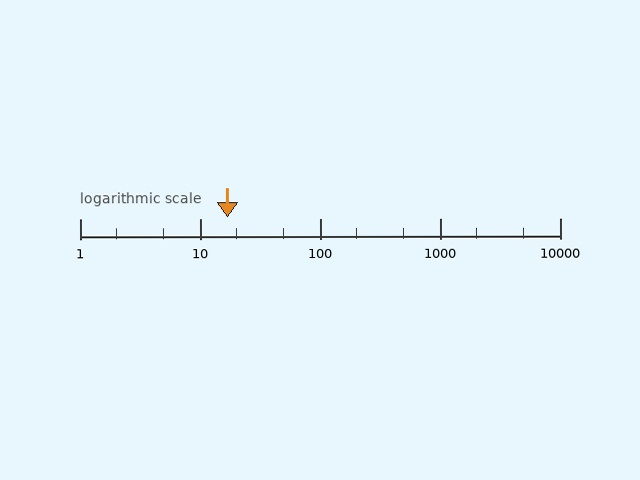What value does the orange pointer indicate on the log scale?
The pointer indicates approximately 17.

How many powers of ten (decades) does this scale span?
The scale spans 4 decades, from 1 to 10000.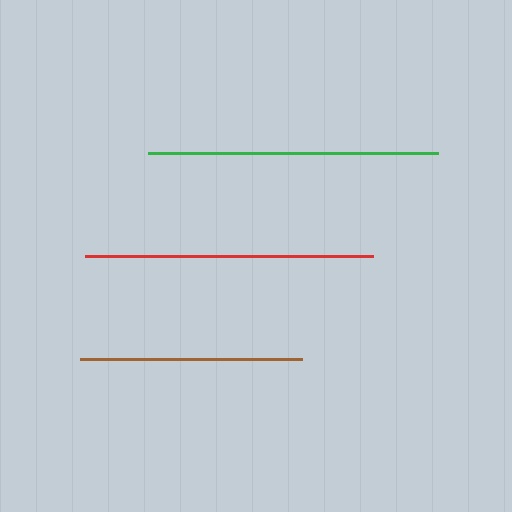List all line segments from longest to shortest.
From longest to shortest: green, red, brown.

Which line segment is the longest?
The green line is the longest at approximately 290 pixels.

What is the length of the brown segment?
The brown segment is approximately 222 pixels long.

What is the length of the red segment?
The red segment is approximately 288 pixels long.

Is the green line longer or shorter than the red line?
The green line is longer than the red line.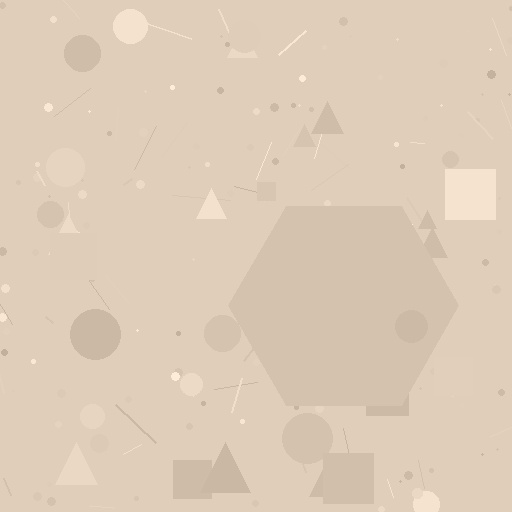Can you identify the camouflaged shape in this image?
The camouflaged shape is a hexagon.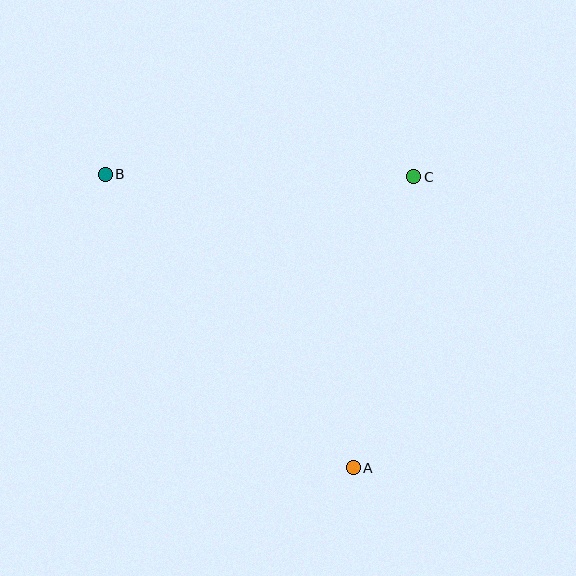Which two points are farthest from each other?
Points A and B are farthest from each other.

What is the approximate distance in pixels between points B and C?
The distance between B and C is approximately 308 pixels.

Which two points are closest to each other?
Points A and C are closest to each other.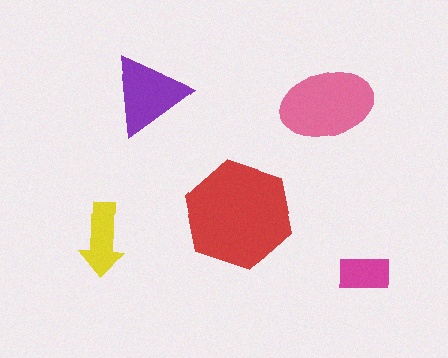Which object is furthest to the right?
The magenta rectangle is rightmost.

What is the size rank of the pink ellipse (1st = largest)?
2nd.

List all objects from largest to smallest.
The red hexagon, the pink ellipse, the purple triangle, the yellow arrow, the magenta rectangle.